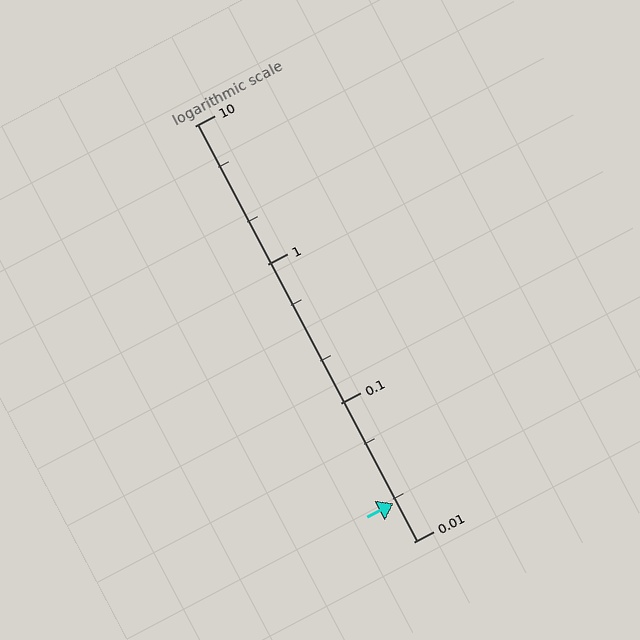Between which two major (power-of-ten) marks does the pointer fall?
The pointer is between 0.01 and 0.1.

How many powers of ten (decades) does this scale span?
The scale spans 3 decades, from 0.01 to 10.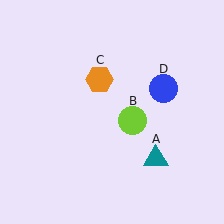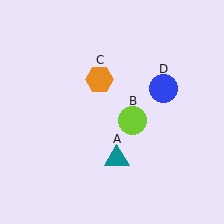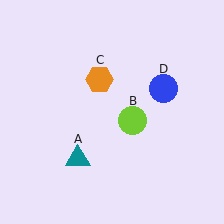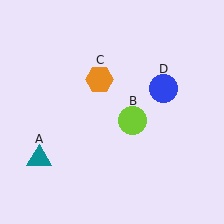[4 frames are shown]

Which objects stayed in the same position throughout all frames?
Lime circle (object B) and orange hexagon (object C) and blue circle (object D) remained stationary.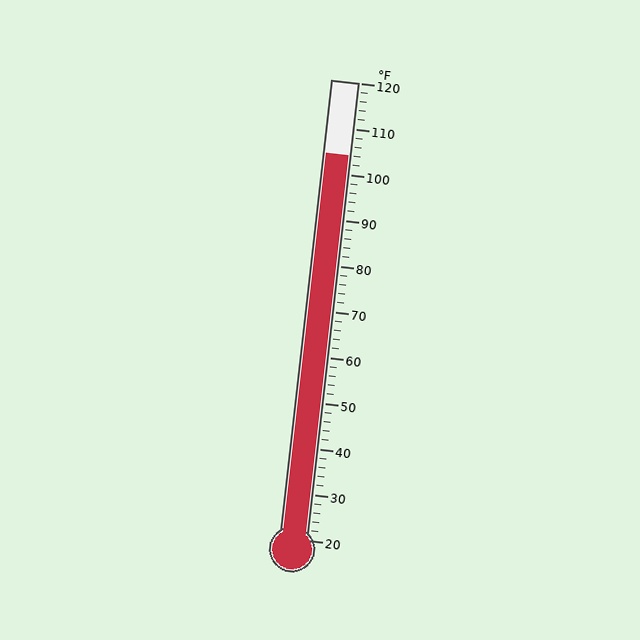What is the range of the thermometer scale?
The thermometer scale ranges from 20°F to 120°F.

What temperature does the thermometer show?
The thermometer shows approximately 104°F.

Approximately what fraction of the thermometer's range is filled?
The thermometer is filled to approximately 85% of its range.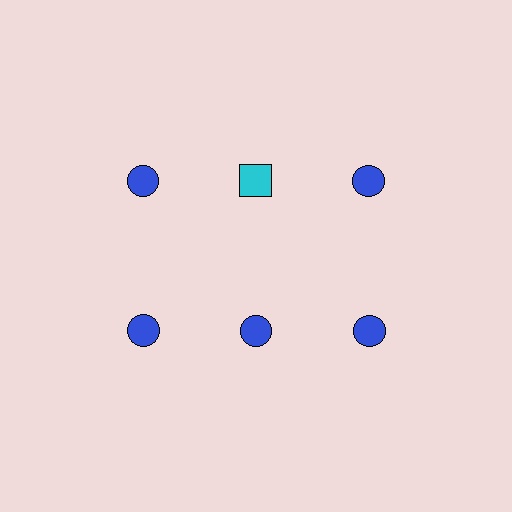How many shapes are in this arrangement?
There are 6 shapes arranged in a grid pattern.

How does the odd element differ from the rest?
It differs in both color (cyan instead of blue) and shape (square instead of circle).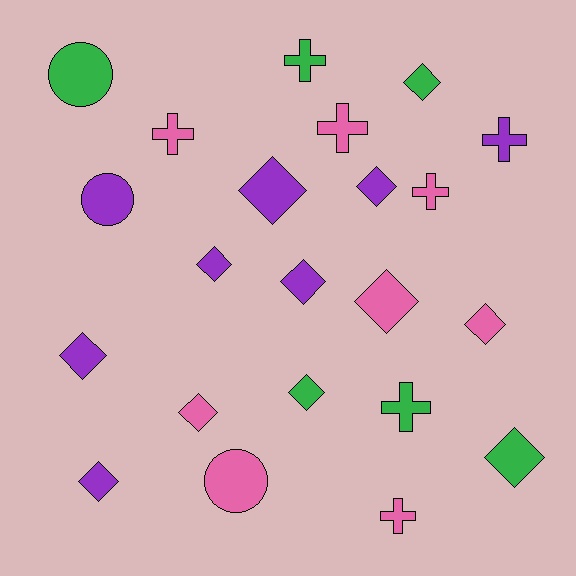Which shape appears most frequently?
Diamond, with 12 objects.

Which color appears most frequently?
Pink, with 8 objects.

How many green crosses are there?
There are 2 green crosses.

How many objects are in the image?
There are 22 objects.